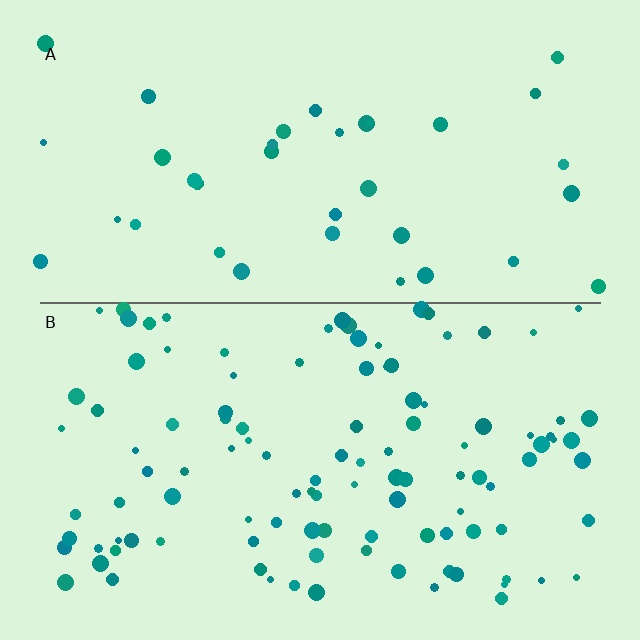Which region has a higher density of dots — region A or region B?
B (the bottom).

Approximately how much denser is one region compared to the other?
Approximately 3.0× — region B over region A.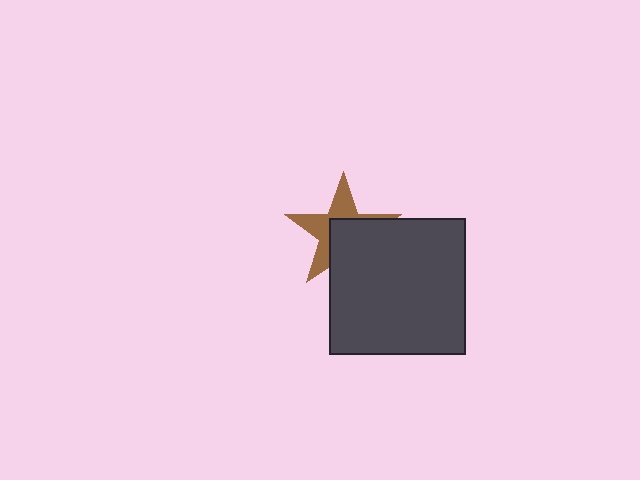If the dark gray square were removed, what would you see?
You would see the complete brown star.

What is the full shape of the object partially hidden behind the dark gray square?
The partially hidden object is a brown star.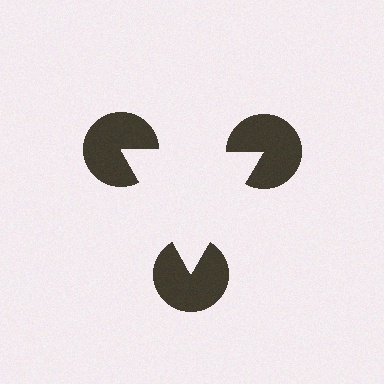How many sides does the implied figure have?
3 sides.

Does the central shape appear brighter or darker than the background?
It typically appears slightly brighter than the background, even though no actual brightness change is drawn.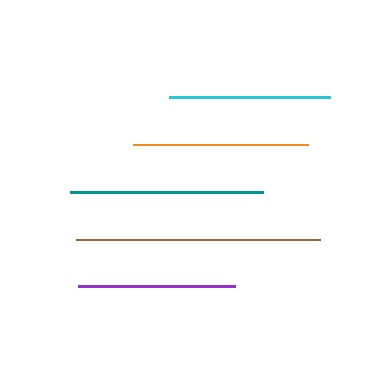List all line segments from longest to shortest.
From longest to shortest: brown, teal, orange, cyan, purple.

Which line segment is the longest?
The brown line is the longest at approximately 244 pixels.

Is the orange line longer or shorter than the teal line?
The teal line is longer than the orange line.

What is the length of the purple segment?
The purple segment is approximately 157 pixels long.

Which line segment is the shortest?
The purple line is the shortest at approximately 157 pixels.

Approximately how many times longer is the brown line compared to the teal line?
The brown line is approximately 1.3 times the length of the teal line.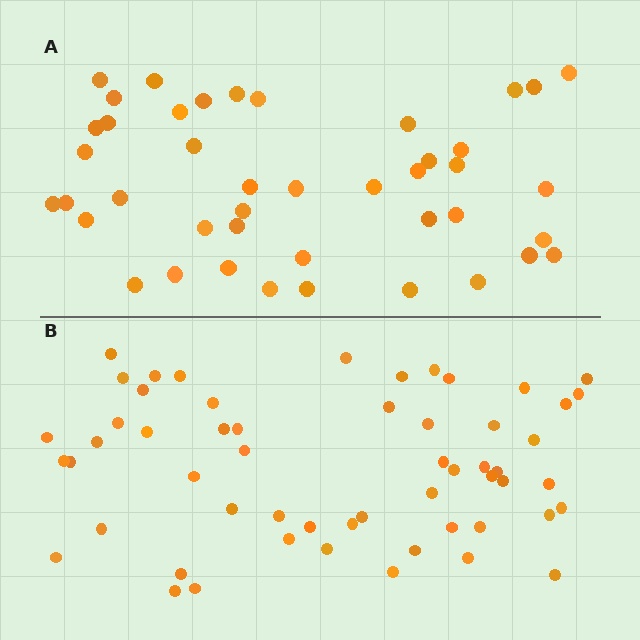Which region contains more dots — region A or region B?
Region B (the bottom region) has more dots.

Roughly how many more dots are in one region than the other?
Region B has approximately 15 more dots than region A.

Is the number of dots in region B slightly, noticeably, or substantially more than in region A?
Region B has noticeably more, but not dramatically so. The ratio is roughly 1.3 to 1.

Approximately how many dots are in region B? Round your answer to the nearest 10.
About 60 dots. (The exact count is 56, which rounds to 60.)